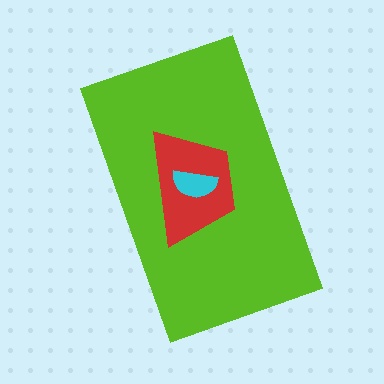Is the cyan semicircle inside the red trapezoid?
Yes.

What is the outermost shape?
The lime rectangle.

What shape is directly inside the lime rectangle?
The red trapezoid.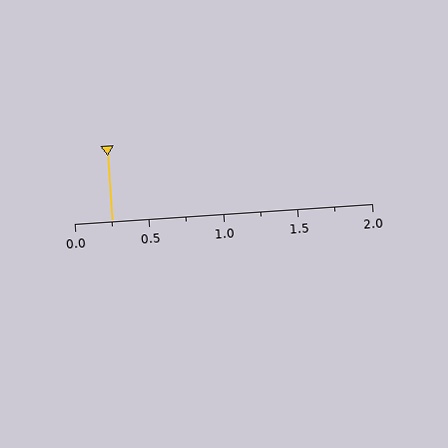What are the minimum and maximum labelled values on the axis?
The axis runs from 0.0 to 2.0.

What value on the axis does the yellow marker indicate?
The marker indicates approximately 0.25.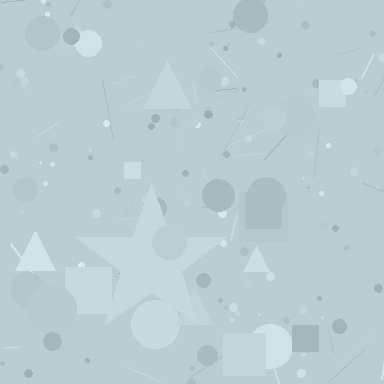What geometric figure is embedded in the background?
A star is embedded in the background.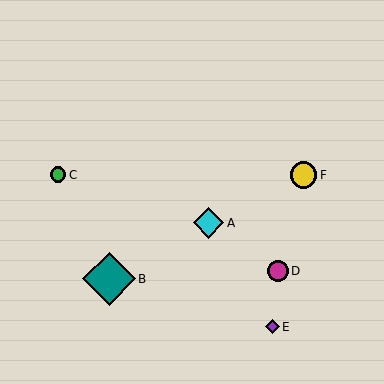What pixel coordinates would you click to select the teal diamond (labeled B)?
Click at (109, 279) to select the teal diamond B.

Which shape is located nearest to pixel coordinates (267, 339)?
The purple diamond (labeled E) at (272, 327) is nearest to that location.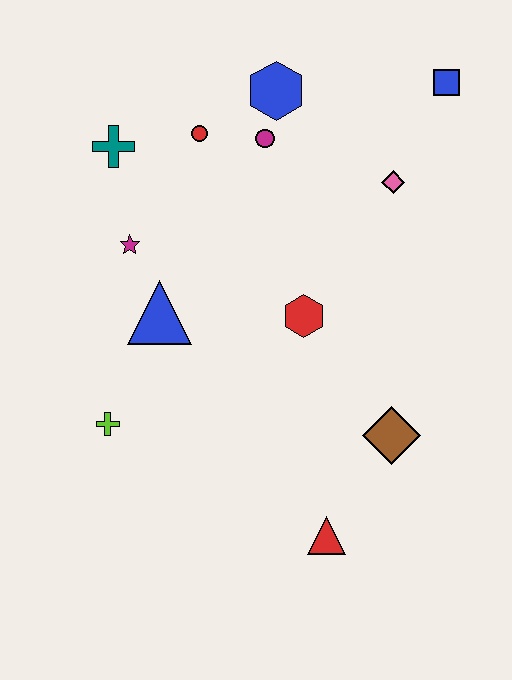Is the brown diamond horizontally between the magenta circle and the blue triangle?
No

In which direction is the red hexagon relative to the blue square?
The red hexagon is below the blue square.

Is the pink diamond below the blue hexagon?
Yes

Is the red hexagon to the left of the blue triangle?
No